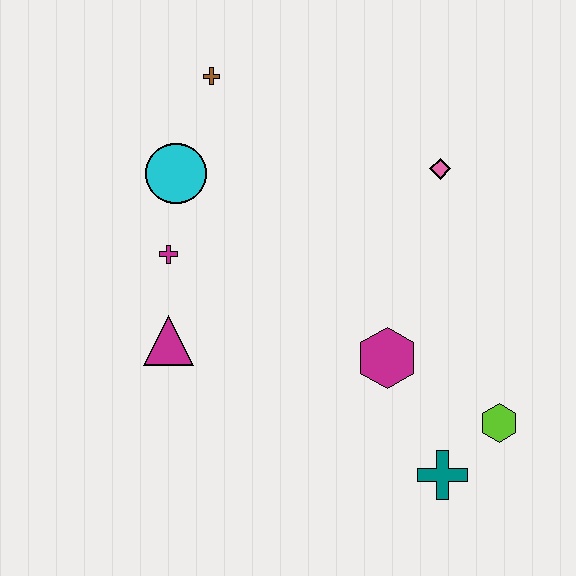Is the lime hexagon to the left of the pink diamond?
No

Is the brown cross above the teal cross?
Yes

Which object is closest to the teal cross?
The lime hexagon is closest to the teal cross.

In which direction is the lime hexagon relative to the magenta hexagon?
The lime hexagon is to the right of the magenta hexagon.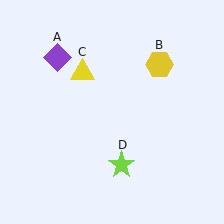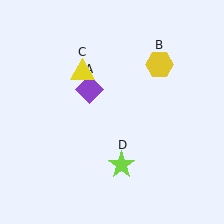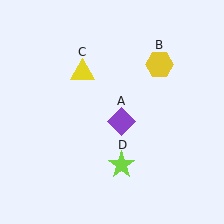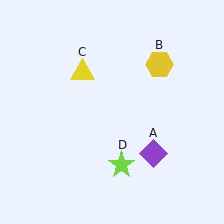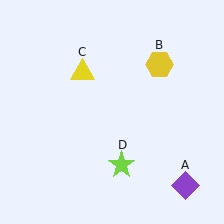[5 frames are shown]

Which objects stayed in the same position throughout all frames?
Yellow hexagon (object B) and yellow triangle (object C) and lime star (object D) remained stationary.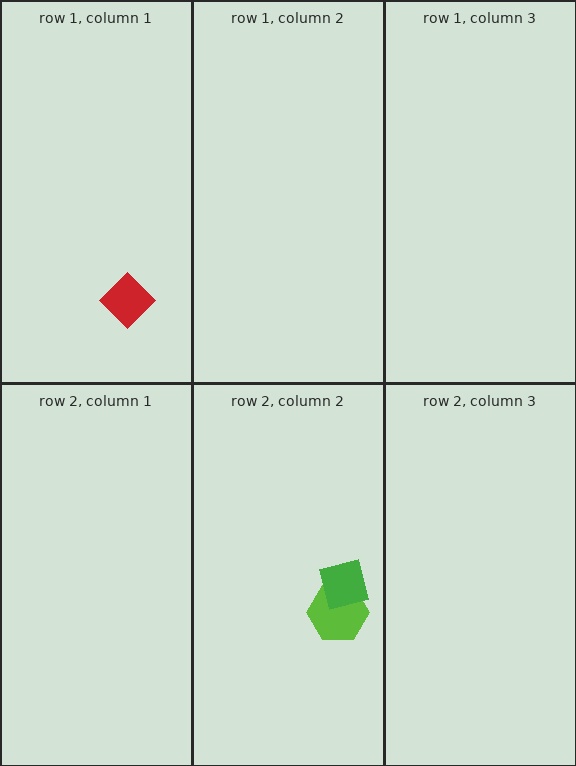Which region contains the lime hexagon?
The row 2, column 2 region.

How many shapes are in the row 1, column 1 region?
1.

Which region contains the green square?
The row 2, column 2 region.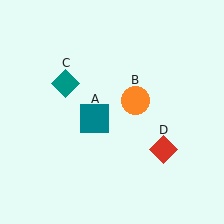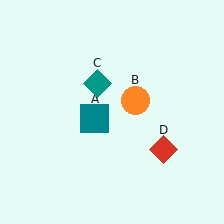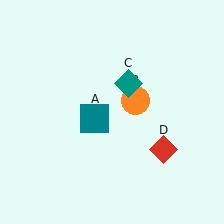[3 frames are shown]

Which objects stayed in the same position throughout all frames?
Teal square (object A) and orange circle (object B) and red diamond (object D) remained stationary.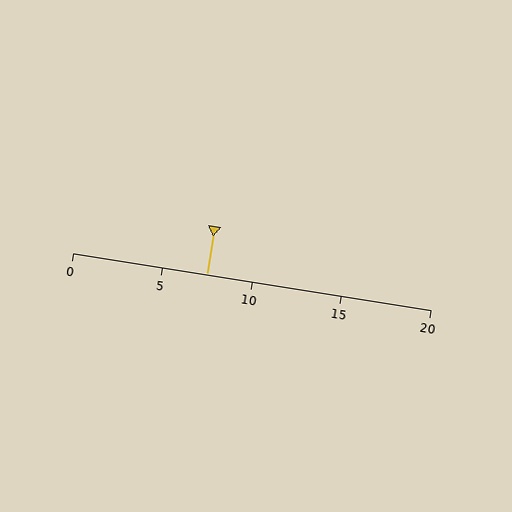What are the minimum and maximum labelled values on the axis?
The axis runs from 0 to 20.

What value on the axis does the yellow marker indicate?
The marker indicates approximately 7.5.